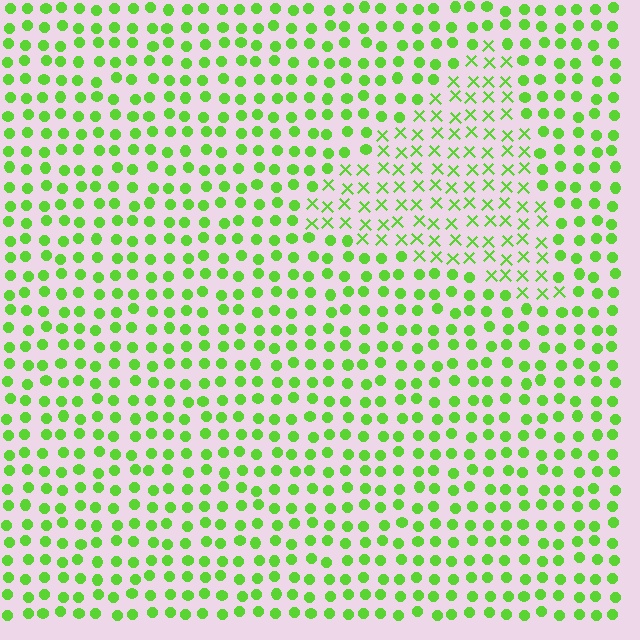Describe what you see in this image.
The image is filled with small lime elements arranged in a uniform grid. A triangle-shaped region contains X marks, while the surrounding area contains circles. The boundary is defined purely by the change in element shape.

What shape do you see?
I see a triangle.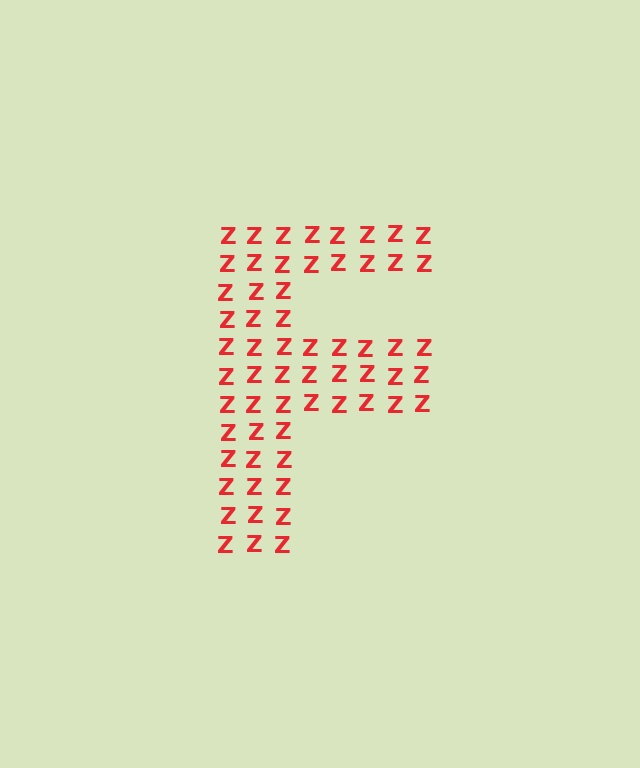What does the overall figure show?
The overall figure shows the letter F.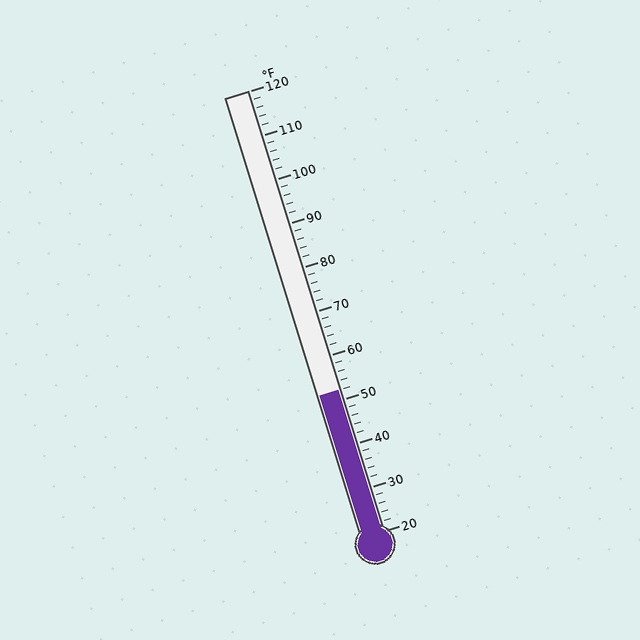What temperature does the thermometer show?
The thermometer shows approximately 52°F.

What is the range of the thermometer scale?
The thermometer scale ranges from 20°F to 120°F.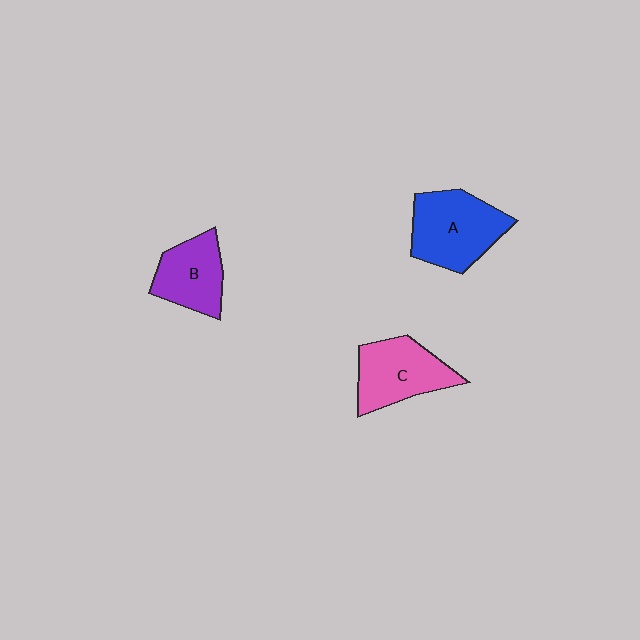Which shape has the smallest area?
Shape B (purple).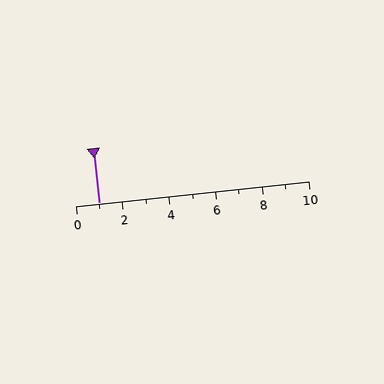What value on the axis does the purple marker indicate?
The marker indicates approximately 1.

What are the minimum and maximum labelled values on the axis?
The axis runs from 0 to 10.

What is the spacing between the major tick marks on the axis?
The major ticks are spaced 2 apart.